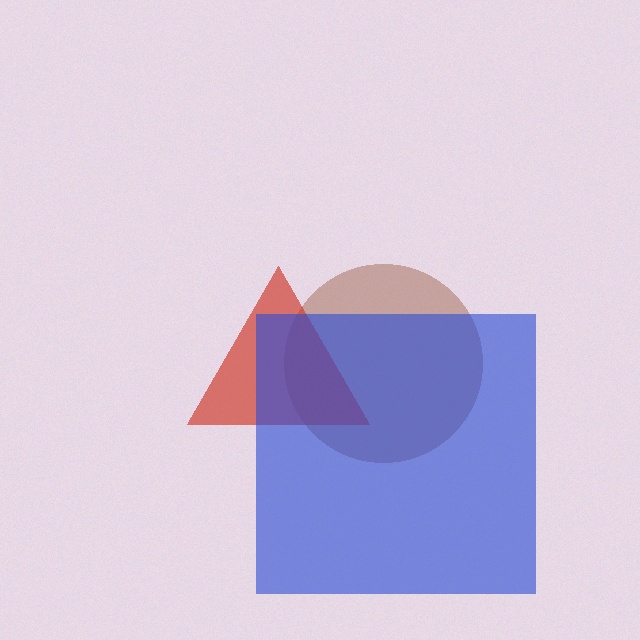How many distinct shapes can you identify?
There are 3 distinct shapes: a brown circle, a red triangle, a blue square.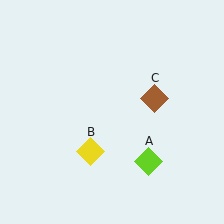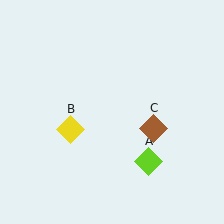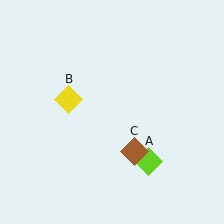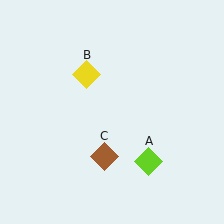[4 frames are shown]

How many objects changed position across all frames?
2 objects changed position: yellow diamond (object B), brown diamond (object C).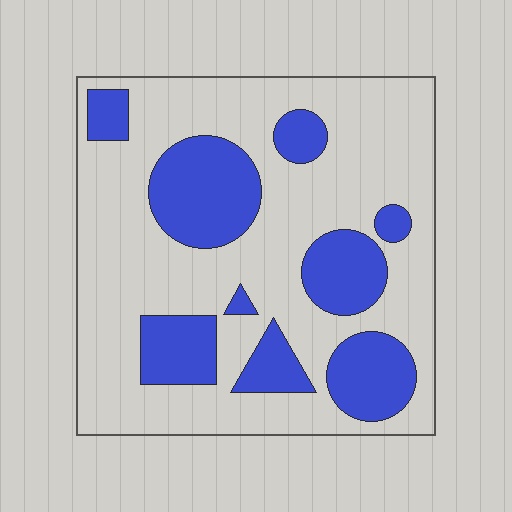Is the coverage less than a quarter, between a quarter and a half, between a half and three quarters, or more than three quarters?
Between a quarter and a half.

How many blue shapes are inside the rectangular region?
9.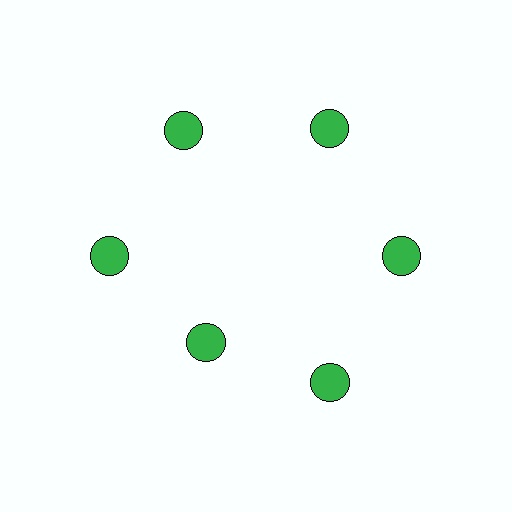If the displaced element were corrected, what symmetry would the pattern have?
It would have 6-fold rotational symmetry — the pattern would map onto itself every 60 degrees.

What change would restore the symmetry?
The symmetry would be restored by moving it outward, back onto the ring so that all 6 circles sit at equal angles and equal distance from the center.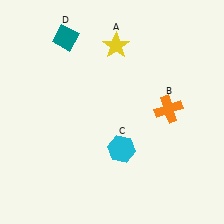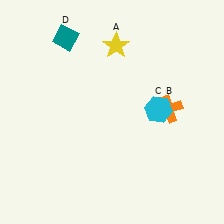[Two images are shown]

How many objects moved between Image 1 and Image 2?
1 object moved between the two images.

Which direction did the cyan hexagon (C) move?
The cyan hexagon (C) moved up.